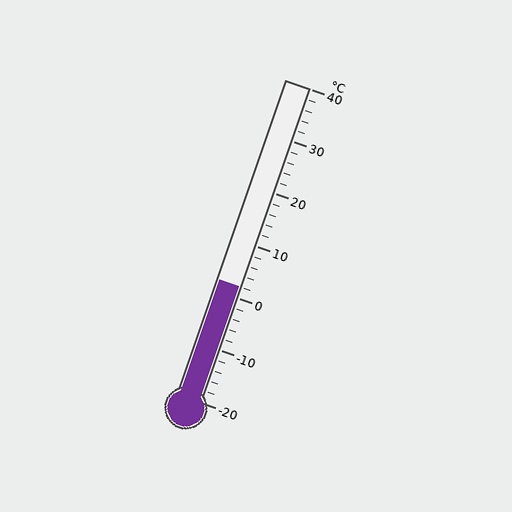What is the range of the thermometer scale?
The thermometer scale ranges from -20°C to 40°C.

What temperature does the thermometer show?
The thermometer shows approximately 2°C.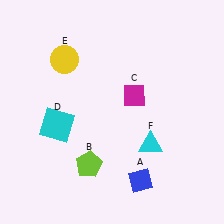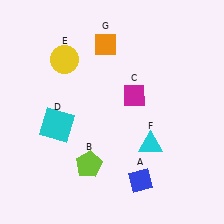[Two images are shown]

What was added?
An orange diamond (G) was added in Image 2.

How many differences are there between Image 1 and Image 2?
There is 1 difference between the two images.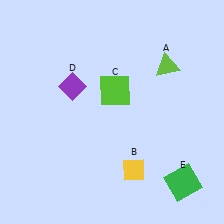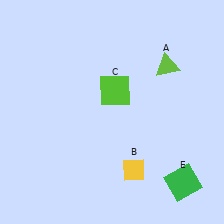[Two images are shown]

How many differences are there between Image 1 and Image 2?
There is 1 difference between the two images.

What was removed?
The purple diamond (D) was removed in Image 2.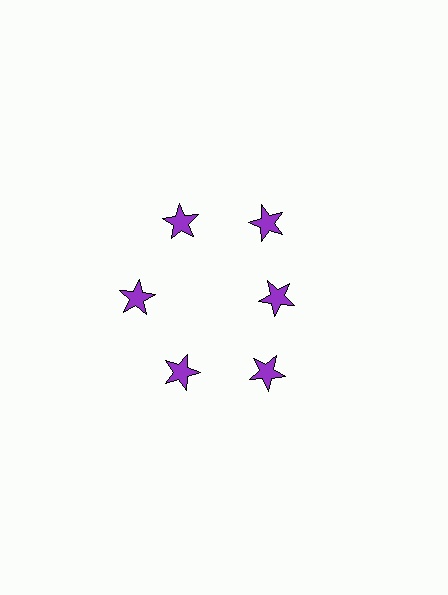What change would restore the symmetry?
The symmetry would be restored by moving it outward, back onto the ring so that all 6 stars sit at equal angles and equal distance from the center.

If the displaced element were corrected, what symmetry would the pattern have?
It would have 6-fold rotational symmetry — the pattern would map onto itself every 60 degrees.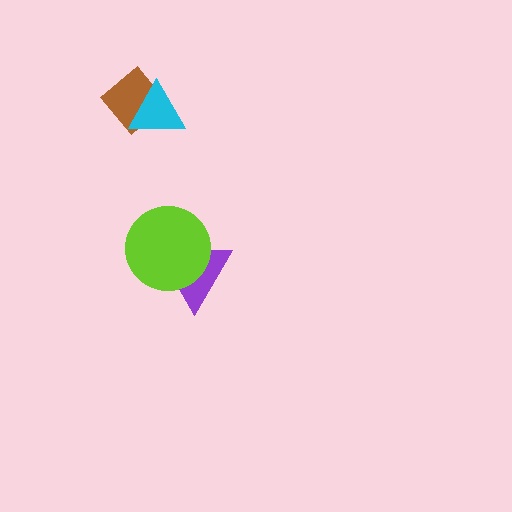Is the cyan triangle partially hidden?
No, no other shape covers it.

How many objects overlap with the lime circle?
1 object overlaps with the lime circle.